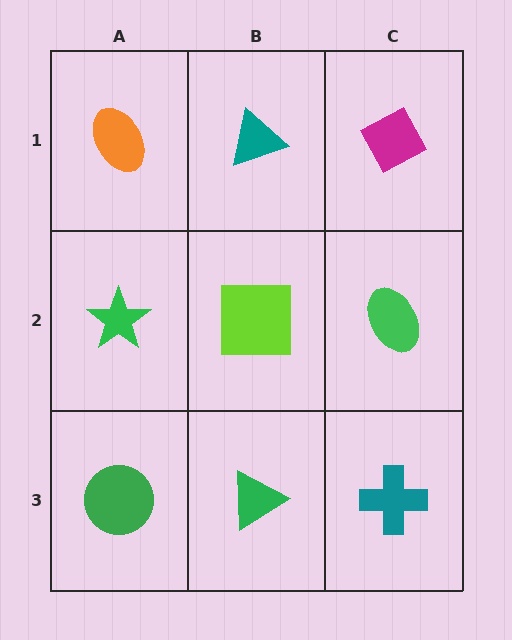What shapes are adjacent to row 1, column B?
A lime square (row 2, column B), an orange ellipse (row 1, column A), a magenta diamond (row 1, column C).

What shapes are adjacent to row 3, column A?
A green star (row 2, column A), a green triangle (row 3, column B).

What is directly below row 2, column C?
A teal cross.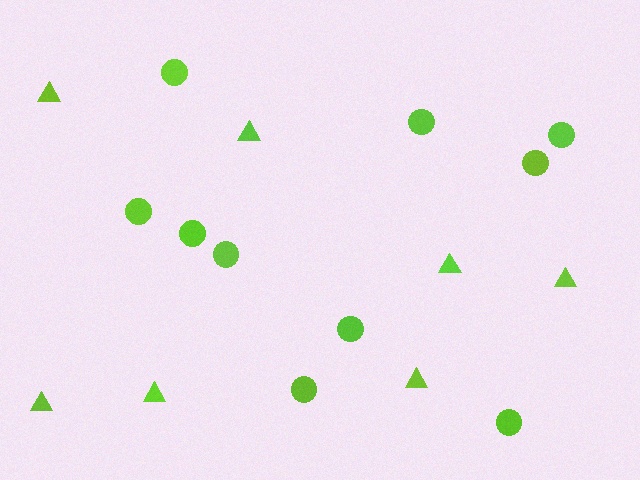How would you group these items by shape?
There are 2 groups: one group of triangles (7) and one group of circles (10).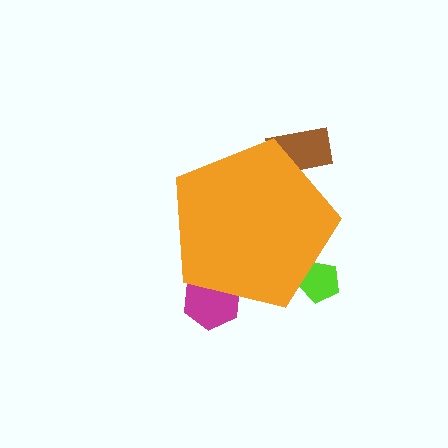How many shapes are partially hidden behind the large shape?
3 shapes are partially hidden.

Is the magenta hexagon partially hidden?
Yes, the magenta hexagon is partially hidden behind the orange pentagon.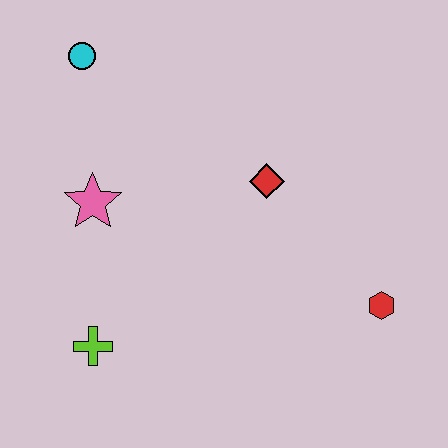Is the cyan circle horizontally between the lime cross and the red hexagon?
No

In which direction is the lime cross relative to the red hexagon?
The lime cross is to the left of the red hexagon.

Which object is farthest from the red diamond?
The lime cross is farthest from the red diamond.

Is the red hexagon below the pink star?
Yes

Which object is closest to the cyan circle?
The pink star is closest to the cyan circle.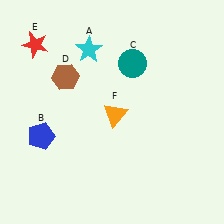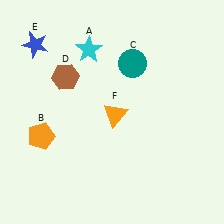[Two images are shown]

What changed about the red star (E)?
In Image 1, E is red. In Image 2, it changed to blue.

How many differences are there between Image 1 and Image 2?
There are 2 differences between the two images.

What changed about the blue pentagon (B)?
In Image 1, B is blue. In Image 2, it changed to orange.